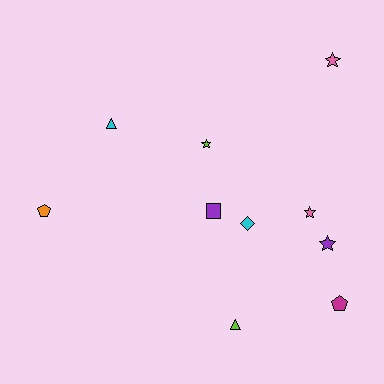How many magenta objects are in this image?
There is 1 magenta object.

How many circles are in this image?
There are no circles.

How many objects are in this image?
There are 10 objects.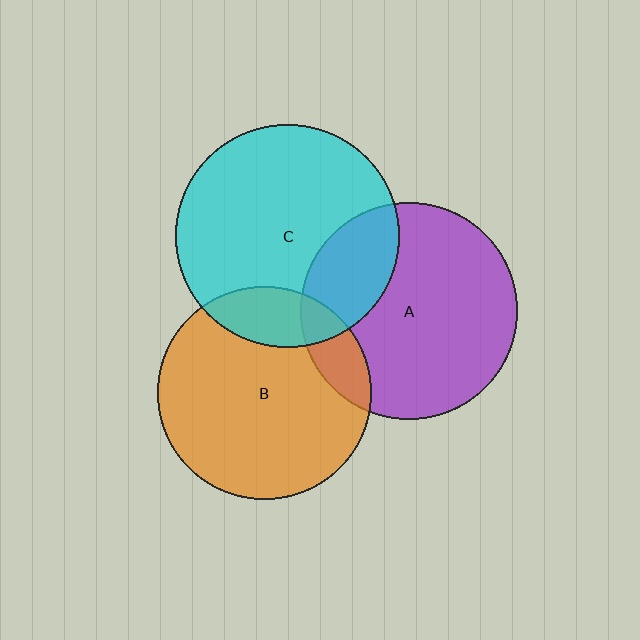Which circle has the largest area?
Circle C (cyan).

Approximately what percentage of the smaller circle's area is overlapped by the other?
Approximately 15%.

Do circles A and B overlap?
Yes.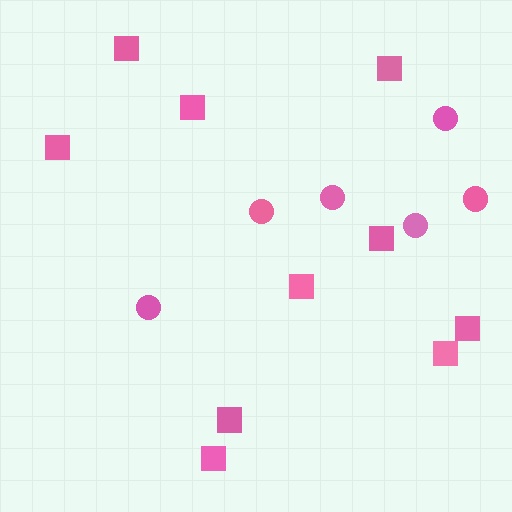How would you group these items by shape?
There are 2 groups: one group of circles (6) and one group of squares (10).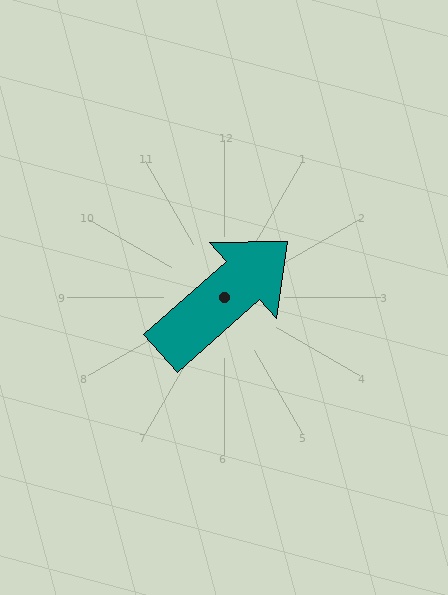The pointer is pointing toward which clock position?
Roughly 2 o'clock.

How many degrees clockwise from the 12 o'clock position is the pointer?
Approximately 48 degrees.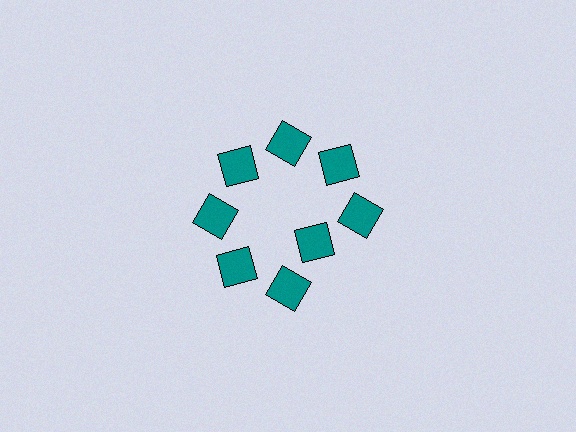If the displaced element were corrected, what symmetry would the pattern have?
It would have 8-fold rotational symmetry — the pattern would map onto itself every 45 degrees.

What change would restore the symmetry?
The symmetry would be restored by moving it outward, back onto the ring so that all 8 diamonds sit at equal angles and equal distance from the center.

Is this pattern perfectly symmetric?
No. The 8 teal diamonds are arranged in a ring, but one element near the 4 o'clock position is pulled inward toward the center, breaking the 8-fold rotational symmetry.